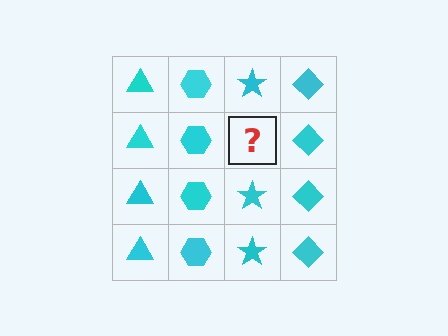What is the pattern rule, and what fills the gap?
The rule is that each column has a consistent shape. The gap should be filled with a cyan star.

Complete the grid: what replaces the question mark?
The question mark should be replaced with a cyan star.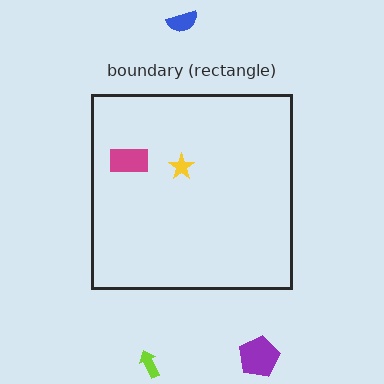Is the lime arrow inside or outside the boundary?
Outside.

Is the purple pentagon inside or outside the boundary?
Outside.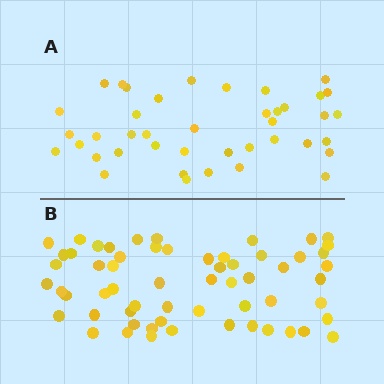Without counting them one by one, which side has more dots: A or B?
Region B (the bottom region) has more dots.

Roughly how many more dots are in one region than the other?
Region B has approximately 20 more dots than region A.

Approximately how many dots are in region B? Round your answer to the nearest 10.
About 60 dots.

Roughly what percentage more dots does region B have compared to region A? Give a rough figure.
About 45% more.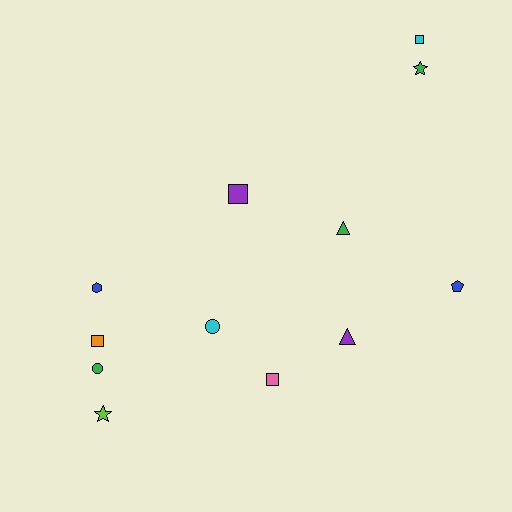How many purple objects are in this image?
There are 2 purple objects.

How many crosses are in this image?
There are no crosses.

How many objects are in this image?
There are 12 objects.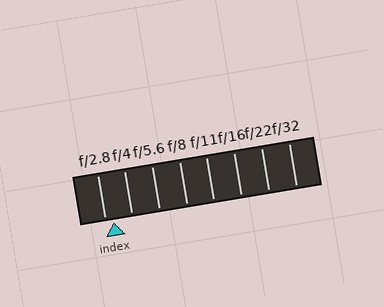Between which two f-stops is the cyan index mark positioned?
The index mark is between f/2.8 and f/4.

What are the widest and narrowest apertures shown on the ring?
The widest aperture shown is f/2.8 and the narrowest is f/32.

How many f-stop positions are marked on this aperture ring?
There are 8 f-stop positions marked.